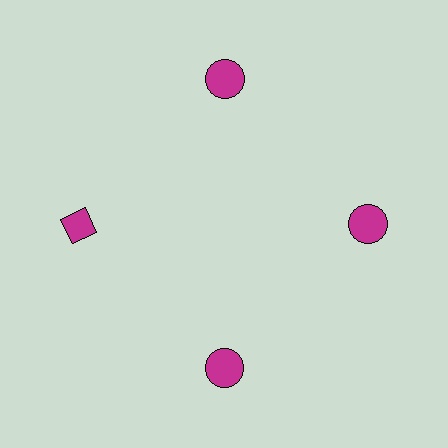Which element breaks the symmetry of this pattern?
The magenta diamond at roughly the 9 o'clock position breaks the symmetry. All other shapes are magenta circles.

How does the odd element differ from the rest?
It has a different shape: diamond instead of circle.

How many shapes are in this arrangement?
There are 4 shapes arranged in a ring pattern.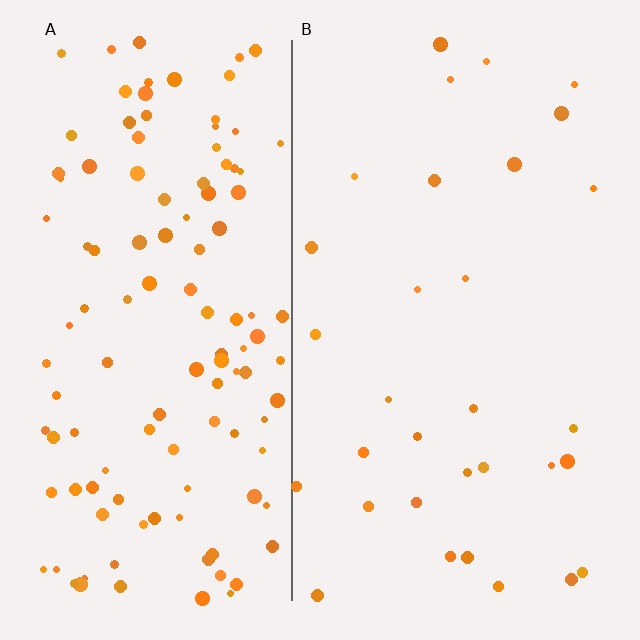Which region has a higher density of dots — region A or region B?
A (the left).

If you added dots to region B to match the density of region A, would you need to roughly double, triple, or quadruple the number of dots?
Approximately quadruple.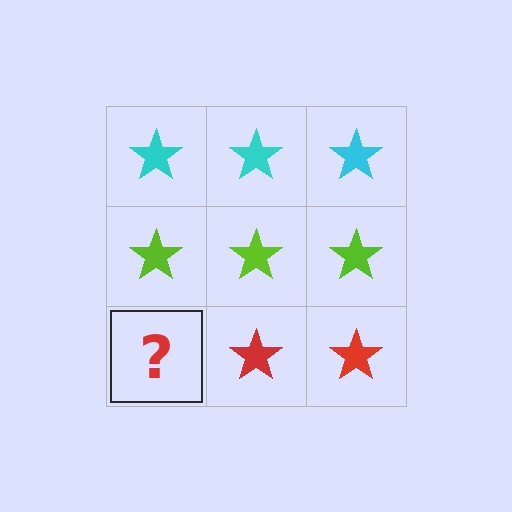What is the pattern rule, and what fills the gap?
The rule is that each row has a consistent color. The gap should be filled with a red star.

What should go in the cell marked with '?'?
The missing cell should contain a red star.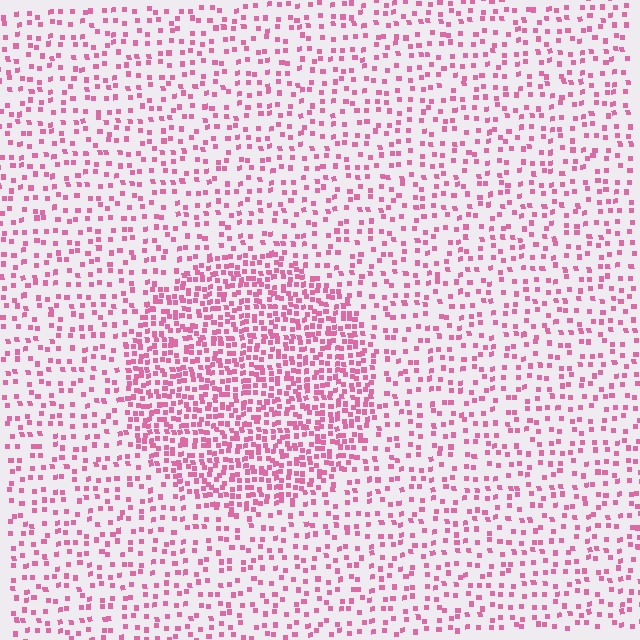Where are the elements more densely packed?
The elements are more densely packed inside the circle boundary.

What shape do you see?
I see a circle.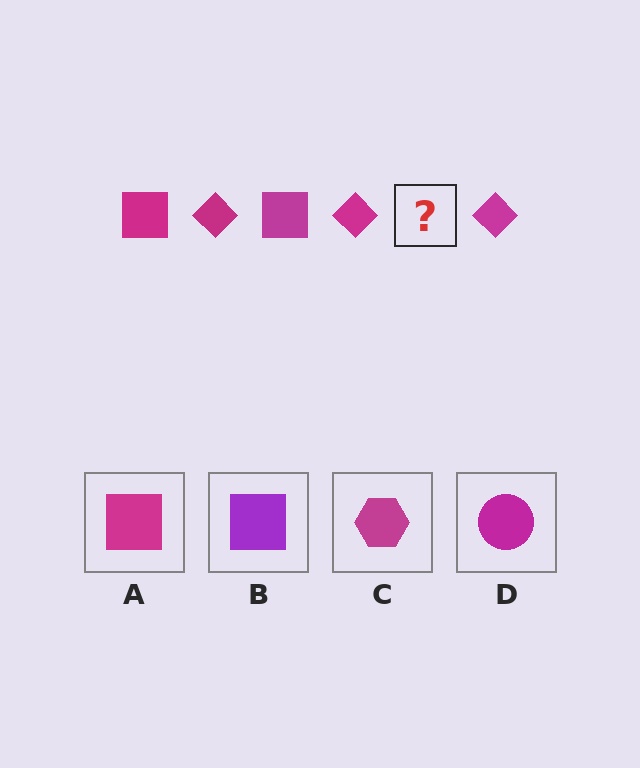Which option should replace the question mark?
Option A.